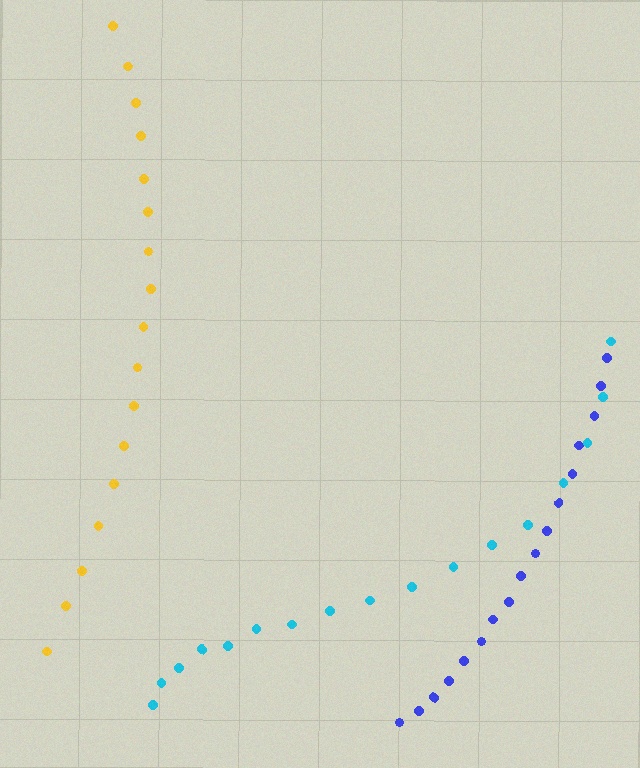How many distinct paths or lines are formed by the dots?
There are 3 distinct paths.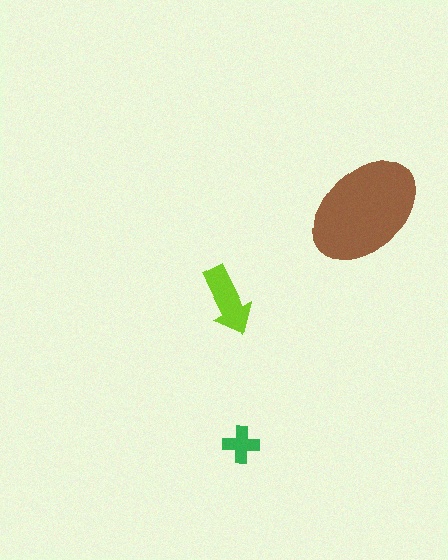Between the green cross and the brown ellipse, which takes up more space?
The brown ellipse.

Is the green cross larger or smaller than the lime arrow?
Smaller.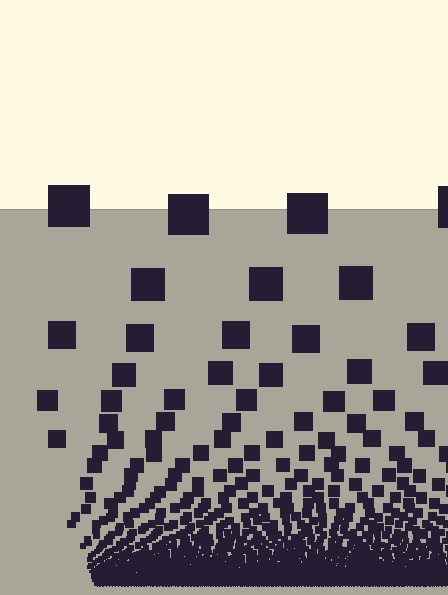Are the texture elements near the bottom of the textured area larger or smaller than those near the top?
Smaller. The gradient is inverted — elements near the bottom are smaller and denser.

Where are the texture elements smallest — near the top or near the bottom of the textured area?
Near the bottom.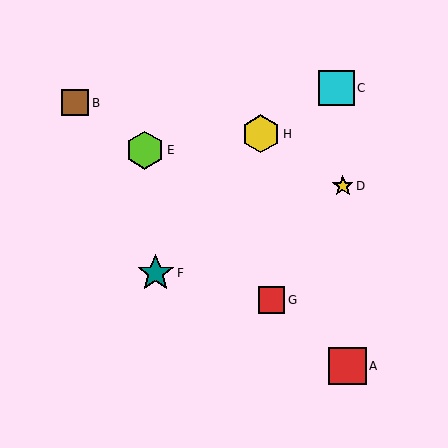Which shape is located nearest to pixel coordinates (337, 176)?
The yellow star (labeled D) at (343, 186) is nearest to that location.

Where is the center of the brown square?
The center of the brown square is at (75, 103).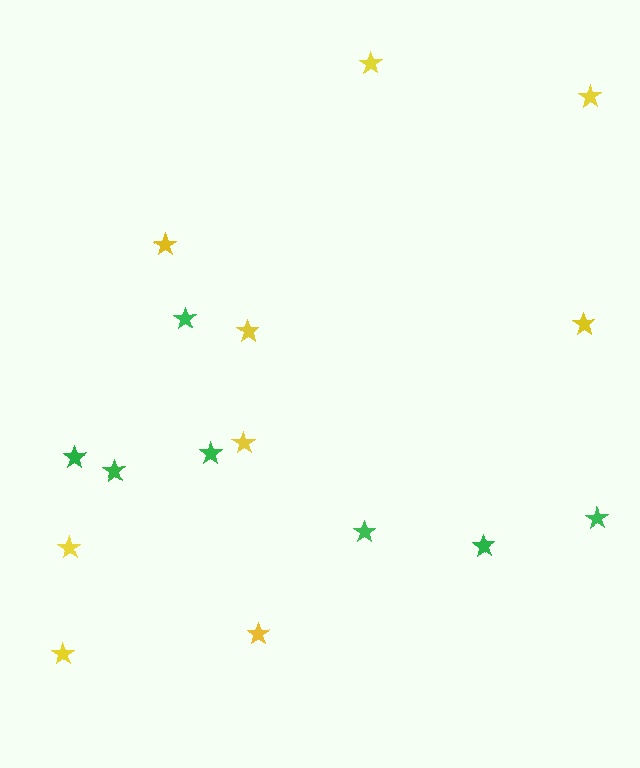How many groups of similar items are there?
There are 2 groups: one group of yellow stars (9) and one group of green stars (7).